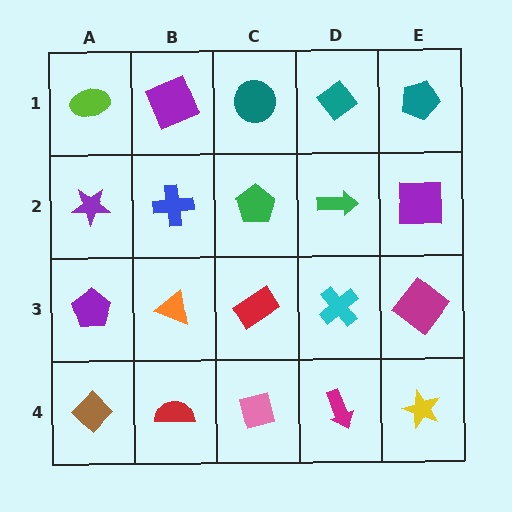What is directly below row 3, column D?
A magenta arrow.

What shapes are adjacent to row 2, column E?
A teal pentagon (row 1, column E), a magenta diamond (row 3, column E), a green arrow (row 2, column D).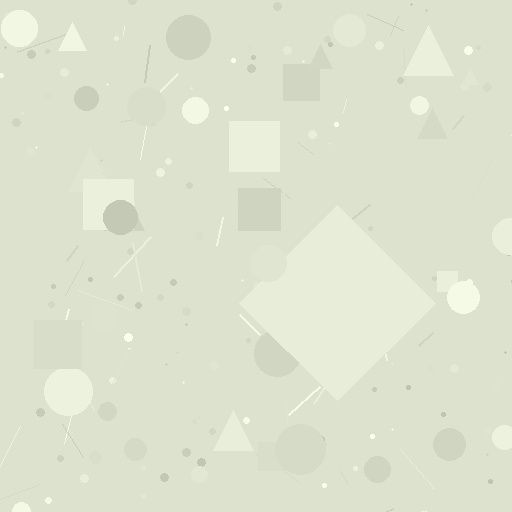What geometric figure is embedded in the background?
A diamond is embedded in the background.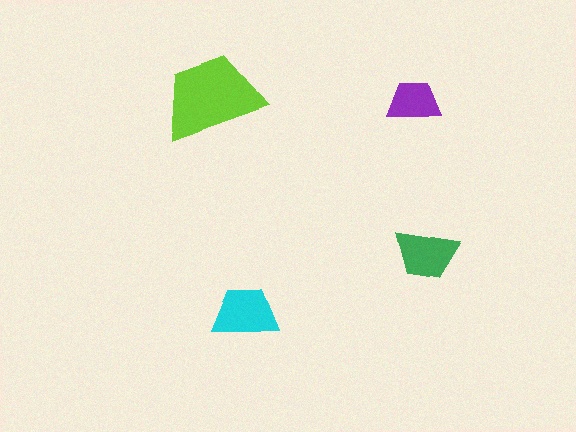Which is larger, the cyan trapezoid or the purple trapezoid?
The cyan one.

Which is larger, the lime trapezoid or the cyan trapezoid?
The lime one.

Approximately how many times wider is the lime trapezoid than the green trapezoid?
About 1.5 times wider.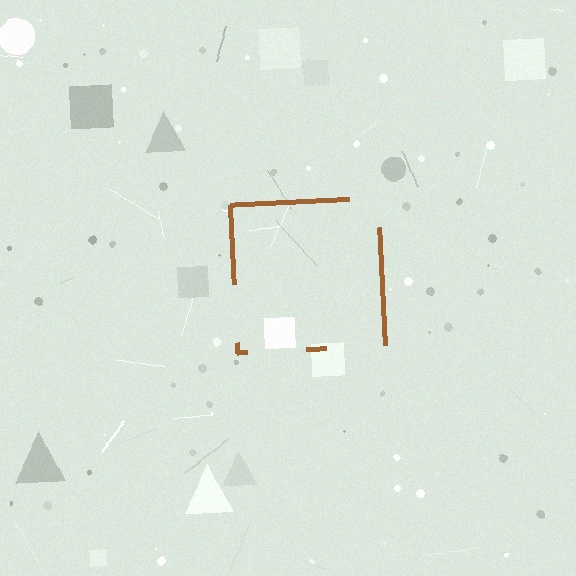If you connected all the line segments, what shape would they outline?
They would outline a square.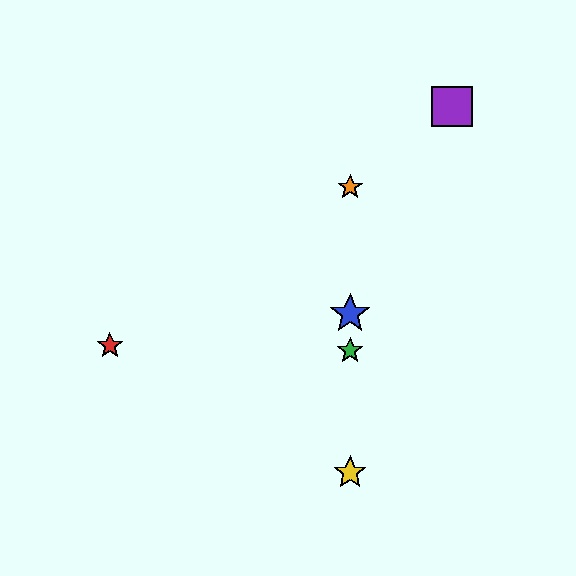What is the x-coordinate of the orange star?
The orange star is at x≈350.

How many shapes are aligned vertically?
4 shapes (the blue star, the green star, the yellow star, the orange star) are aligned vertically.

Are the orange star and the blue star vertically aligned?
Yes, both are at x≈350.